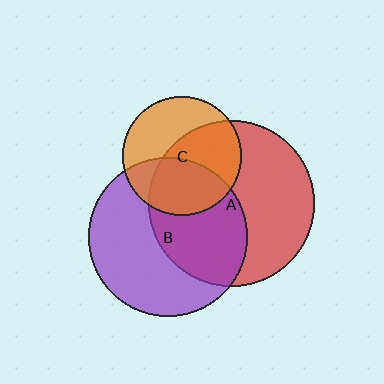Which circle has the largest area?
Circle A (red).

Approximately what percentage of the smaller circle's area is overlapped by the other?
Approximately 50%.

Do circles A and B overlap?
Yes.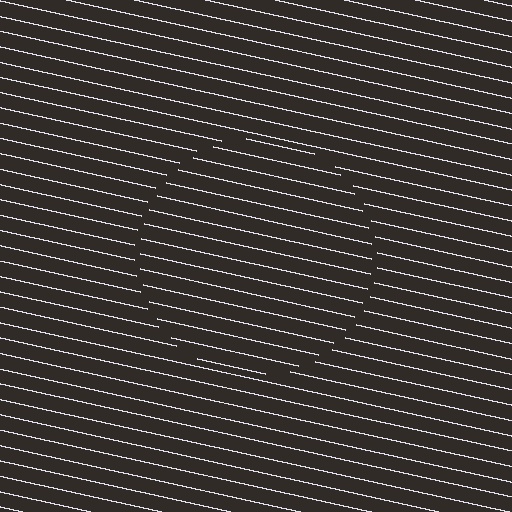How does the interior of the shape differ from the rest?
The interior of the shape contains the same grating, shifted by half a period — the contour is defined by the phase discontinuity where line-ends from the inner and outer gratings abut.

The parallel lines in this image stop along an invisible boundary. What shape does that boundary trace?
An illusory circle. The interior of the shape contains the same grating, shifted by half a period — the contour is defined by the phase discontinuity where line-ends from the inner and outer gratings abut.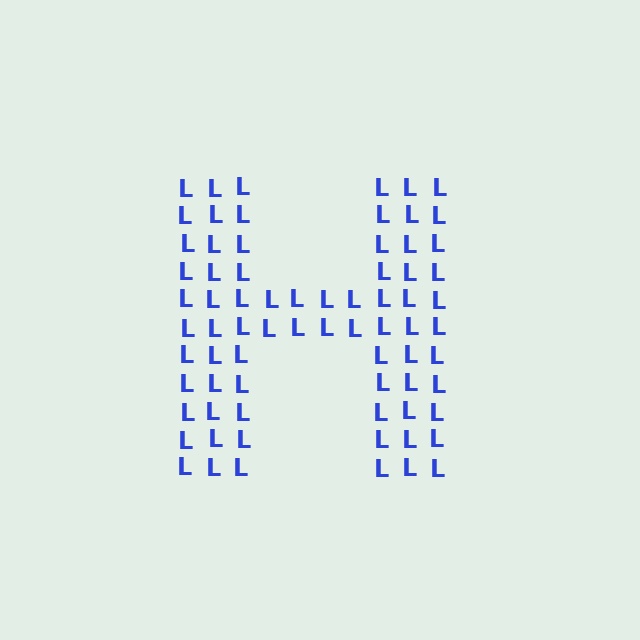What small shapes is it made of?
It is made of small letter L's.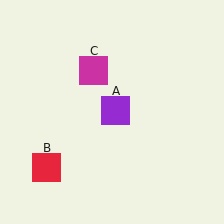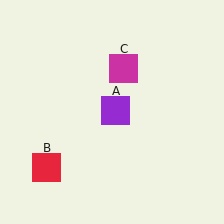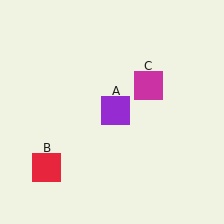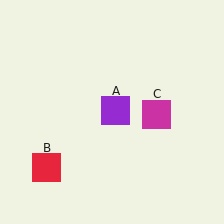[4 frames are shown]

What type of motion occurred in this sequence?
The magenta square (object C) rotated clockwise around the center of the scene.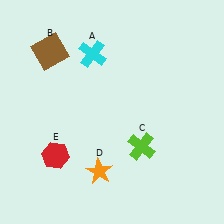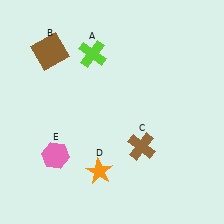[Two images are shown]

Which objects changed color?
A changed from cyan to lime. C changed from lime to brown. E changed from red to pink.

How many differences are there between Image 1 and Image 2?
There are 3 differences between the two images.